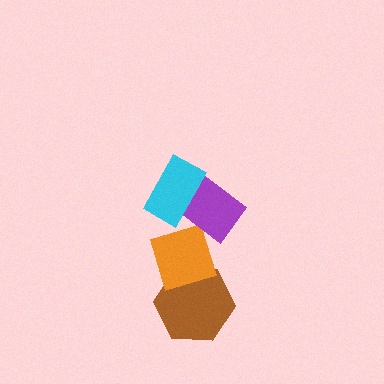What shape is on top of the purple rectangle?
The cyan rectangle is on top of the purple rectangle.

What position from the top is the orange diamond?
The orange diamond is 3rd from the top.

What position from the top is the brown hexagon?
The brown hexagon is 4th from the top.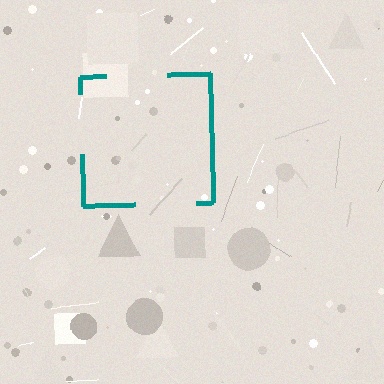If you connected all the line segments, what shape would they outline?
They would outline a square.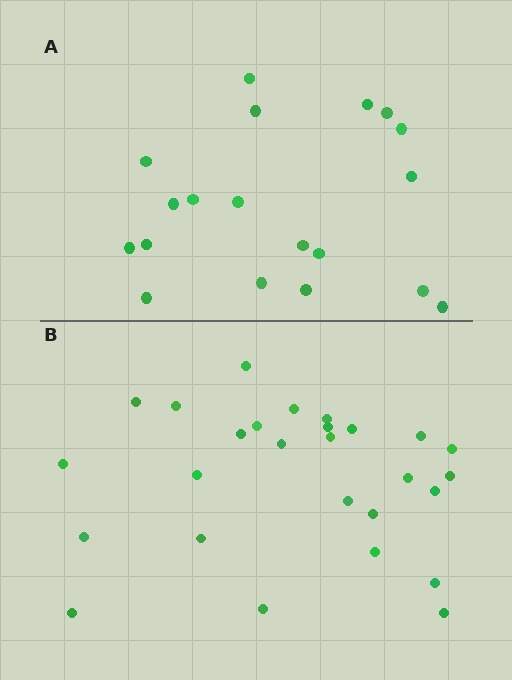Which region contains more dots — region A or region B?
Region B (the bottom region) has more dots.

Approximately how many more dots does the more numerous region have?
Region B has roughly 8 or so more dots than region A.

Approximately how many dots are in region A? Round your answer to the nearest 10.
About 20 dots. (The exact count is 19, which rounds to 20.)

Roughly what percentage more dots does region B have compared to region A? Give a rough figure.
About 40% more.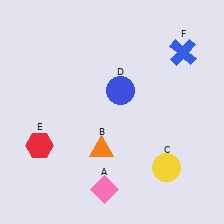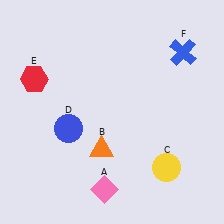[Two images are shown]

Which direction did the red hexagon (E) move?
The red hexagon (E) moved up.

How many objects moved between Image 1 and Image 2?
2 objects moved between the two images.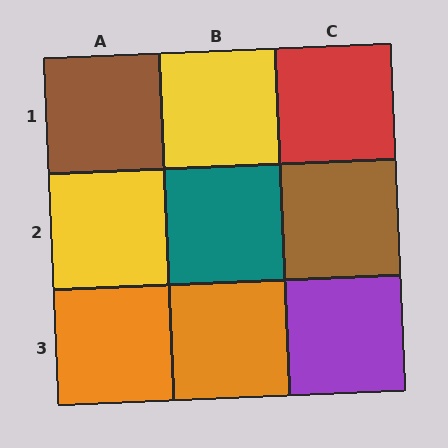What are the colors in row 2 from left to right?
Yellow, teal, brown.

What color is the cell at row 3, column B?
Orange.